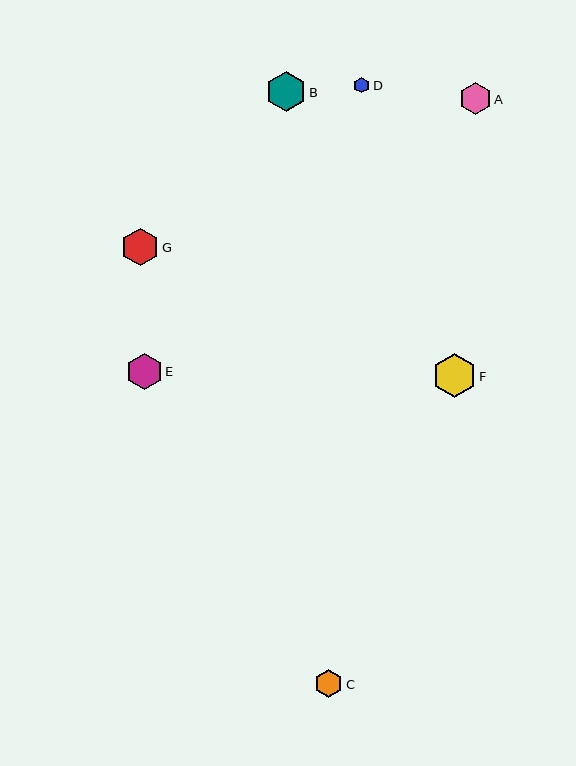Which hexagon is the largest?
Hexagon F is the largest with a size of approximately 44 pixels.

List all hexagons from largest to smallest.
From largest to smallest: F, B, G, E, A, C, D.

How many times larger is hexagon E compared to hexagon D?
Hexagon E is approximately 2.3 times the size of hexagon D.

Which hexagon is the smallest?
Hexagon D is the smallest with a size of approximately 16 pixels.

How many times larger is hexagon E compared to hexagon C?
Hexagon E is approximately 1.3 times the size of hexagon C.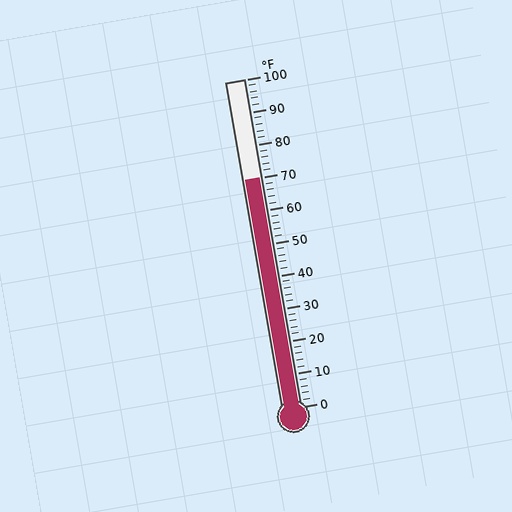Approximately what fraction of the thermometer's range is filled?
The thermometer is filled to approximately 70% of its range.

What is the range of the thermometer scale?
The thermometer scale ranges from 0°F to 100°F.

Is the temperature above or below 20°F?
The temperature is above 20°F.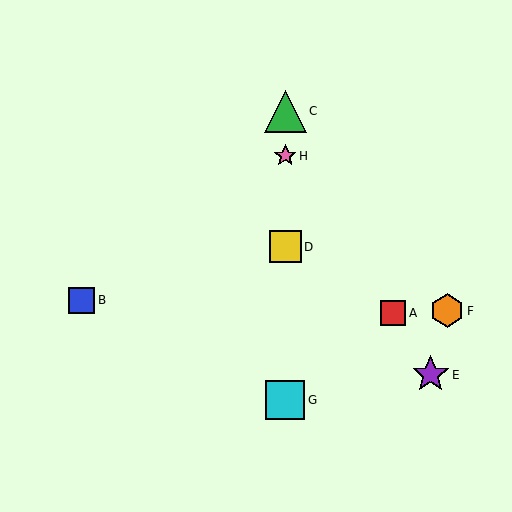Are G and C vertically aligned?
Yes, both are at x≈285.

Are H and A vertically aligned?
No, H is at x≈285 and A is at x≈393.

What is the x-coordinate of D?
Object D is at x≈285.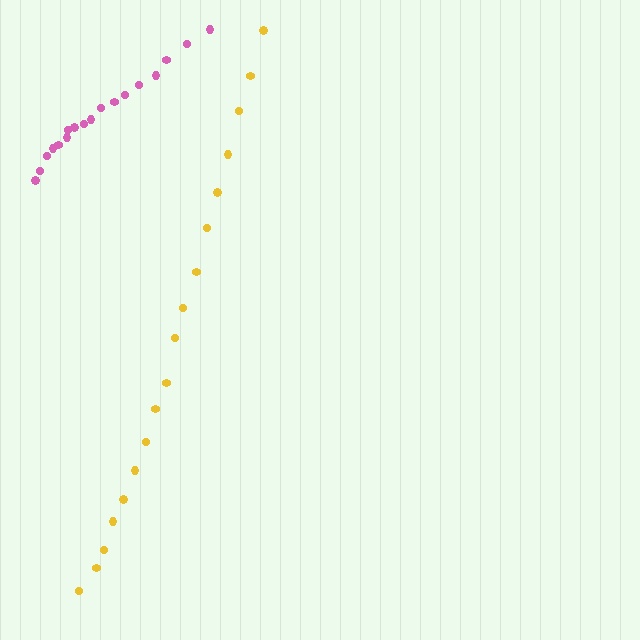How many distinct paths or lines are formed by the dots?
There are 2 distinct paths.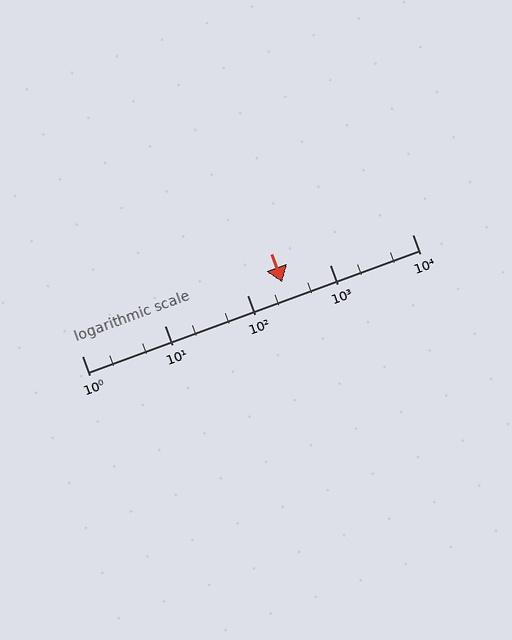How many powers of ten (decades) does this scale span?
The scale spans 4 decades, from 1 to 10000.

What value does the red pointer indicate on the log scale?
The pointer indicates approximately 270.